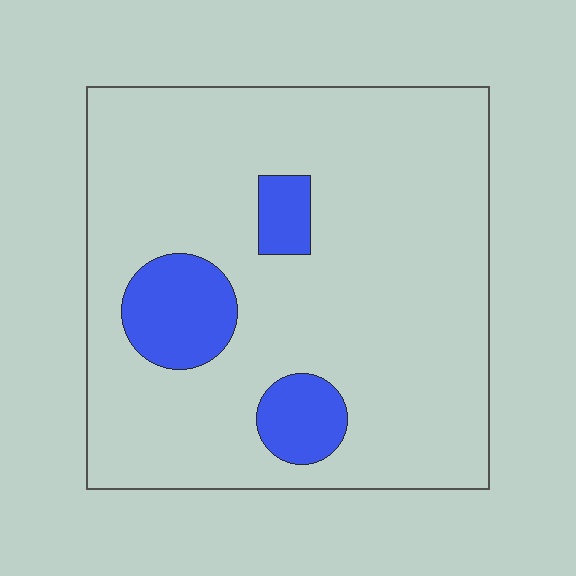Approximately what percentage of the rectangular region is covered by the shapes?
Approximately 15%.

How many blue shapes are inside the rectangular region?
3.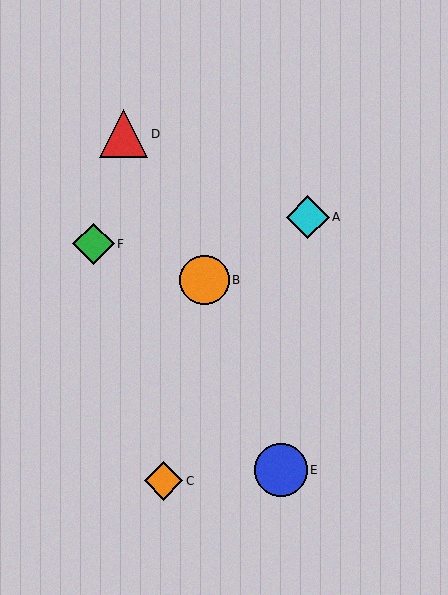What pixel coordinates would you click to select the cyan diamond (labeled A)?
Click at (308, 217) to select the cyan diamond A.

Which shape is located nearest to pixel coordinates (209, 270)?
The orange circle (labeled B) at (205, 280) is nearest to that location.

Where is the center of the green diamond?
The center of the green diamond is at (93, 244).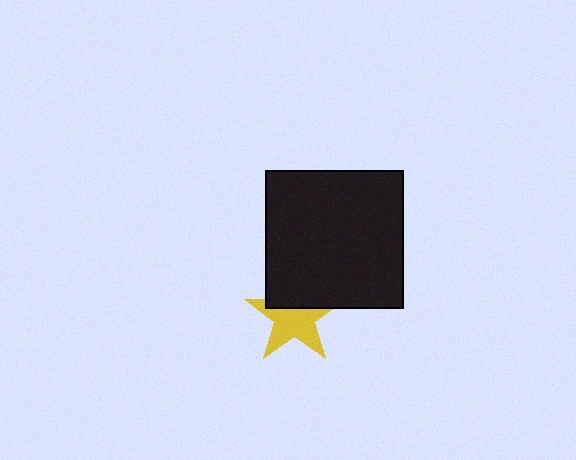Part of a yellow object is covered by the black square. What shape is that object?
It is a star.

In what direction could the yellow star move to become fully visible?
The yellow star could move down. That would shift it out from behind the black square entirely.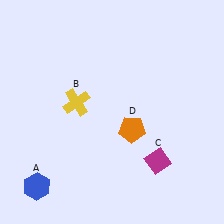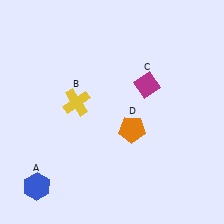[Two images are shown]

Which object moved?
The magenta diamond (C) moved up.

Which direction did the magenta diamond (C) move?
The magenta diamond (C) moved up.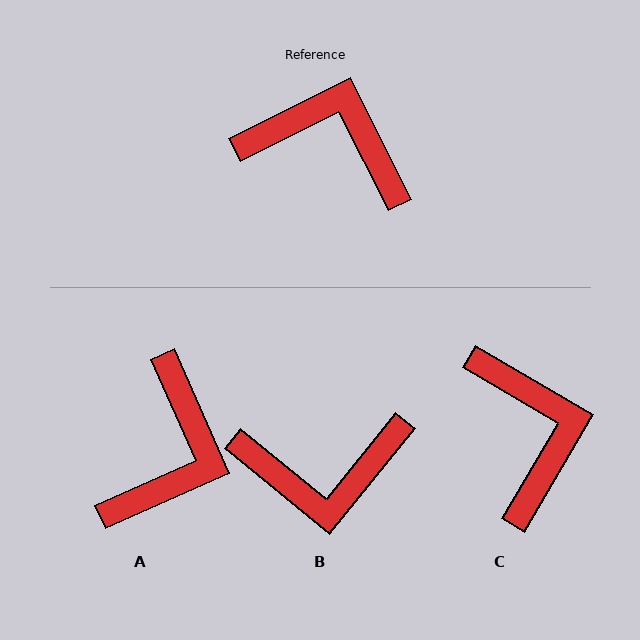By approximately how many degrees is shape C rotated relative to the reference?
Approximately 57 degrees clockwise.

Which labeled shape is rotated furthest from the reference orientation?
B, about 156 degrees away.